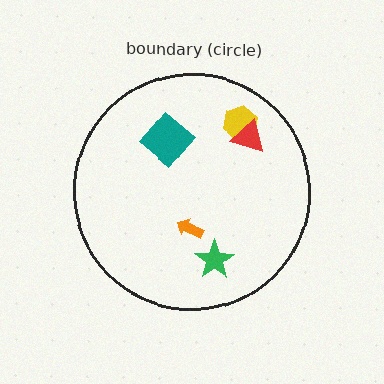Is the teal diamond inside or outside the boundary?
Inside.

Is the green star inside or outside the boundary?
Inside.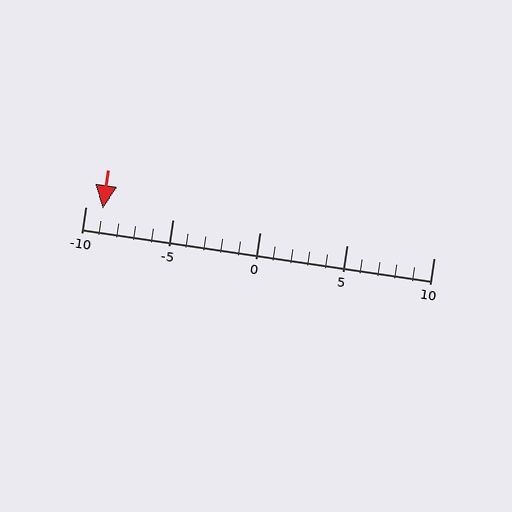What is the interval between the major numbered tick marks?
The major tick marks are spaced 5 units apart.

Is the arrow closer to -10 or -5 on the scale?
The arrow is closer to -10.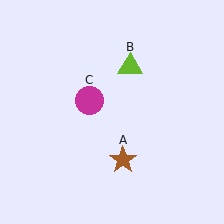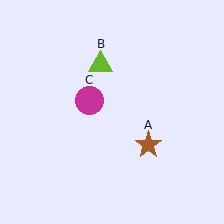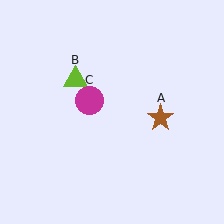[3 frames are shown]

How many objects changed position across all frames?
2 objects changed position: brown star (object A), lime triangle (object B).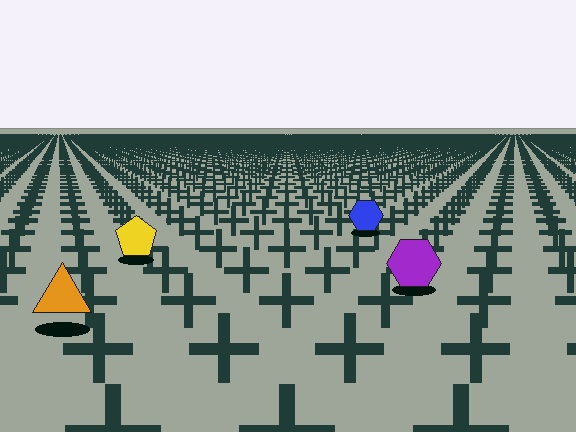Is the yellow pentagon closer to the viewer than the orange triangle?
No. The orange triangle is closer — you can tell from the texture gradient: the ground texture is coarser near it.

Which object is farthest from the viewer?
The blue hexagon is farthest from the viewer. It appears smaller and the ground texture around it is denser.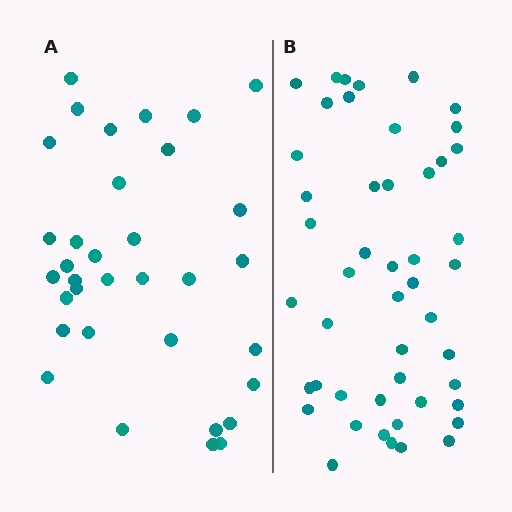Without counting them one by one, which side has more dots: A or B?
Region B (the right region) has more dots.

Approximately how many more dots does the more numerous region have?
Region B has approximately 15 more dots than region A.